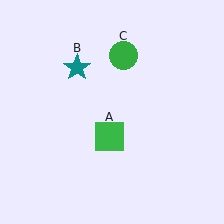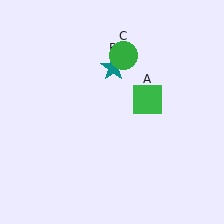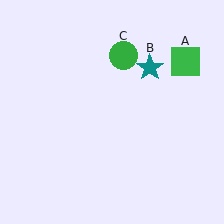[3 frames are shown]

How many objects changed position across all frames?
2 objects changed position: green square (object A), teal star (object B).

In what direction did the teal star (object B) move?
The teal star (object B) moved right.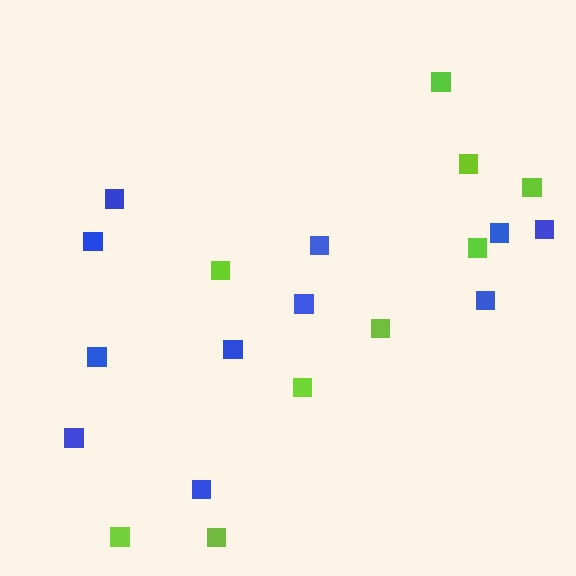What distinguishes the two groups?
There are 2 groups: one group of blue squares (11) and one group of lime squares (9).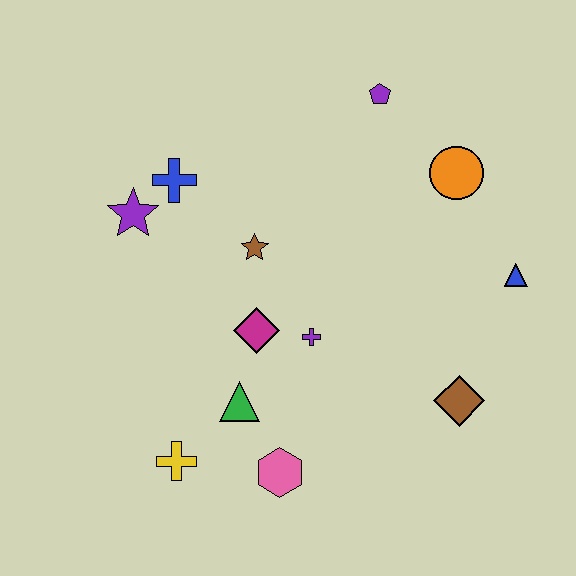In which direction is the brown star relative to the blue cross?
The brown star is to the right of the blue cross.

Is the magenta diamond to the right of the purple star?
Yes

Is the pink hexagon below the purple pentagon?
Yes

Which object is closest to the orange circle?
The purple pentagon is closest to the orange circle.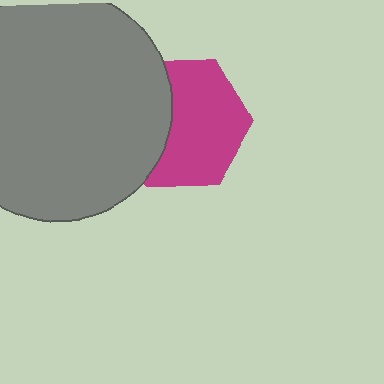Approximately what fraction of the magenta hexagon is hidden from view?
Roughly 36% of the magenta hexagon is hidden behind the gray circle.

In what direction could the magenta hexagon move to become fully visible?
The magenta hexagon could move right. That would shift it out from behind the gray circle entirely.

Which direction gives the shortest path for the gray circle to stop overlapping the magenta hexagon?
Moving left gives the shortest separation.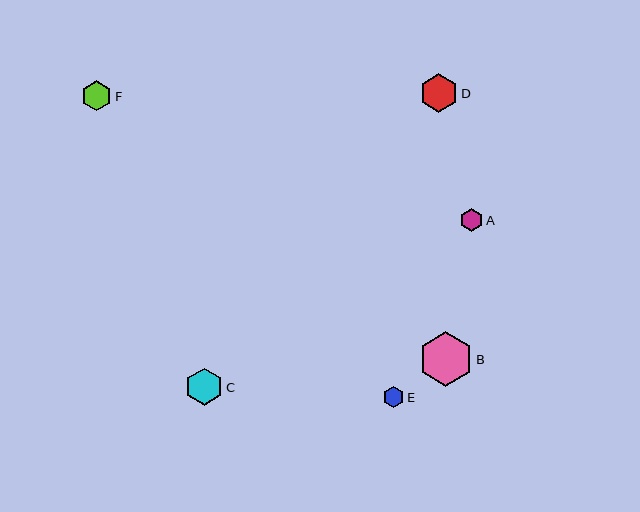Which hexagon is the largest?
Hexagon B is the largest with a size of approximately 54 pixels.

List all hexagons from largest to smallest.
From largest to smallest: B, D, C, F, A, E.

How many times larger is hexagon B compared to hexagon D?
Hexagon B is approximately 1.4 times the size of hexagon D.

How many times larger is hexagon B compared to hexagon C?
Hexagon B is approximately 1.5 times the size of hexagon C.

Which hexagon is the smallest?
Hexagon E is the smallest with a size of approximately 21 pixels.